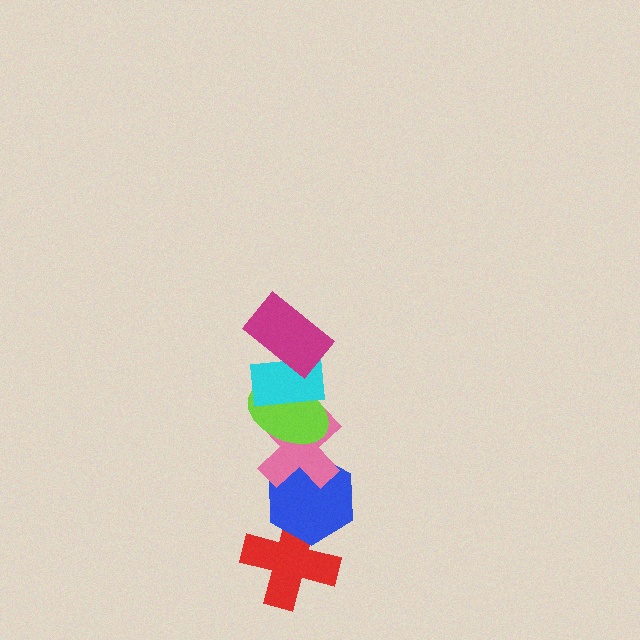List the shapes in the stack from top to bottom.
From top to bottom: the magenta rectangle, the cyan rectangle, the lime ellipse, the pink cross, the blue hexagon, the red cross.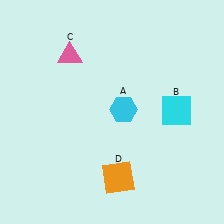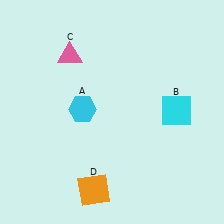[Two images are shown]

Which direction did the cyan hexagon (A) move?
The cyan hexagon (A) moved left.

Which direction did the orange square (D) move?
The orange square (D) moved left.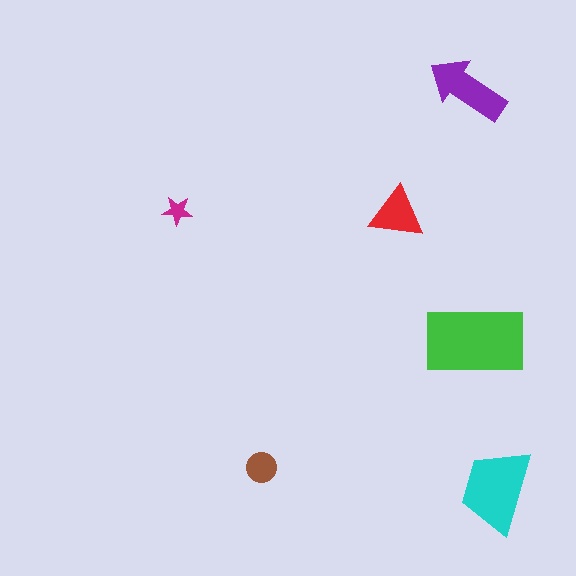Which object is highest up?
The purple arrow is topmost.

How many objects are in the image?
There are 6 objects in the image.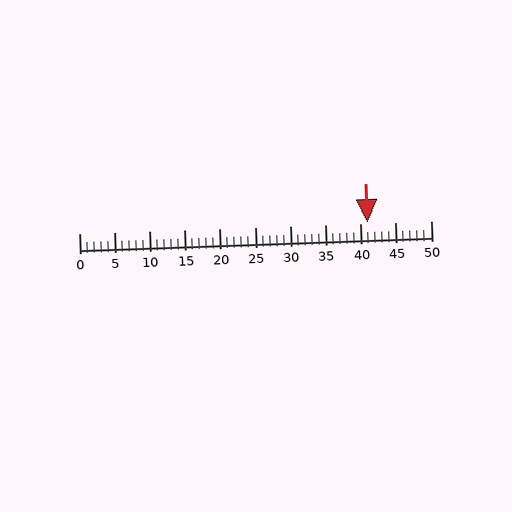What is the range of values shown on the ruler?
The ruler shows values from 0 to 50.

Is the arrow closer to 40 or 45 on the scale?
The arrow is closer to 40.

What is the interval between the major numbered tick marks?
The major tick marks are spaced 5 units apart.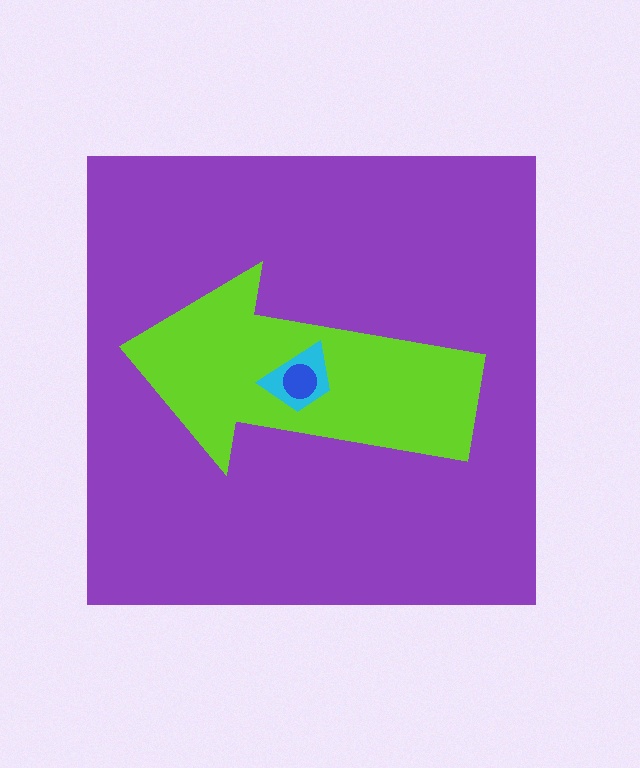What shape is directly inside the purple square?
The lime arrow.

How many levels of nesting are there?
4.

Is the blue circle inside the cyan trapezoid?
Yes.